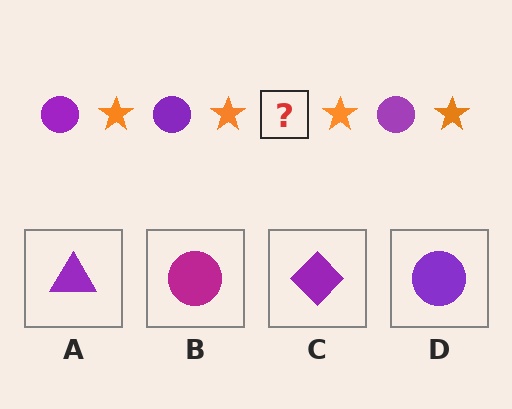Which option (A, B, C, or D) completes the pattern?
D.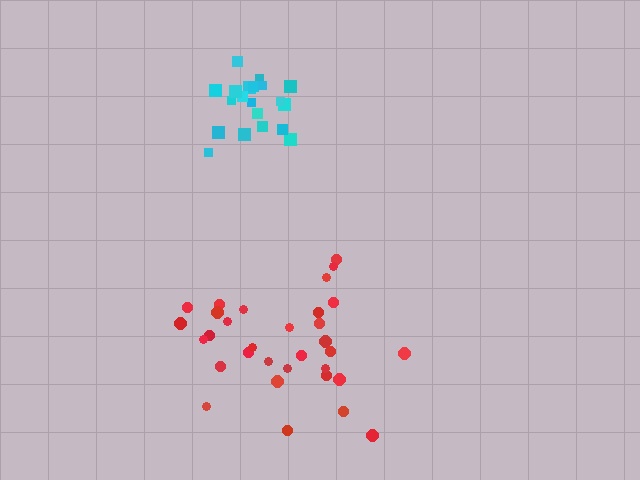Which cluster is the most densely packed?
Cyan.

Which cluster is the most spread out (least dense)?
Red.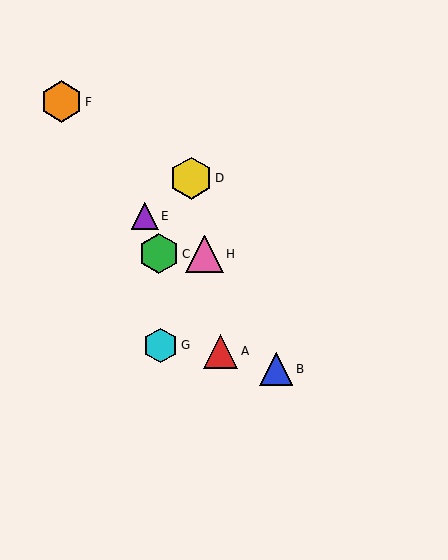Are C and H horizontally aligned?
Yes, both are at y≈254.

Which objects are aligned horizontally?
Objects C, H are aligned horizontally.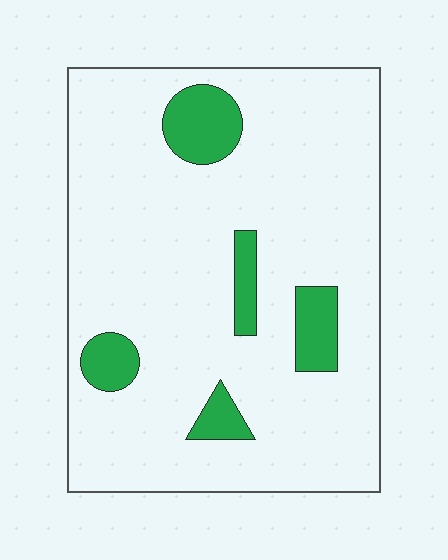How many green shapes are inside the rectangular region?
5.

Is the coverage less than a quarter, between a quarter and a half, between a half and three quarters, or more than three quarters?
Less than a quarter.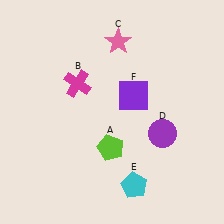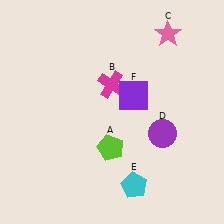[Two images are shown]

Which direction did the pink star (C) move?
The pink star (C) moved right.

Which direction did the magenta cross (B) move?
The magenta cross (B) moved right.